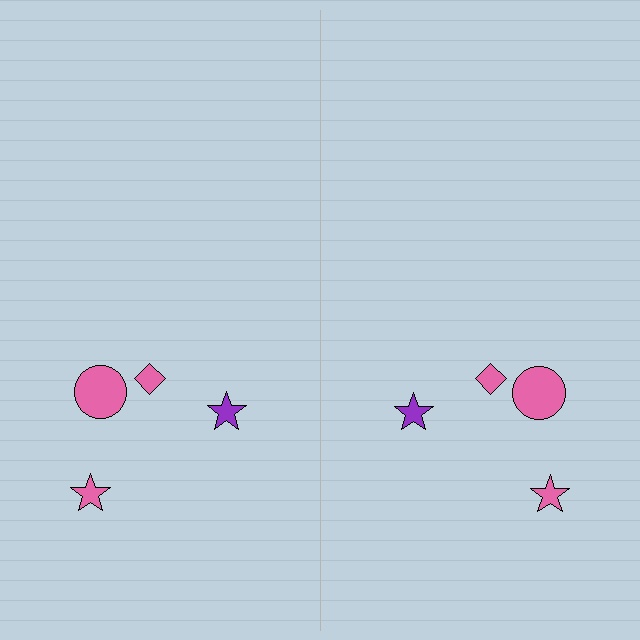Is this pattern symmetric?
Yes, this pattern has bilateral (reflection) symmetry.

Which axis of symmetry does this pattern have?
The pattern has a vertical axis of symmetry running through the center of the image.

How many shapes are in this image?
There are 8 shapes in this image.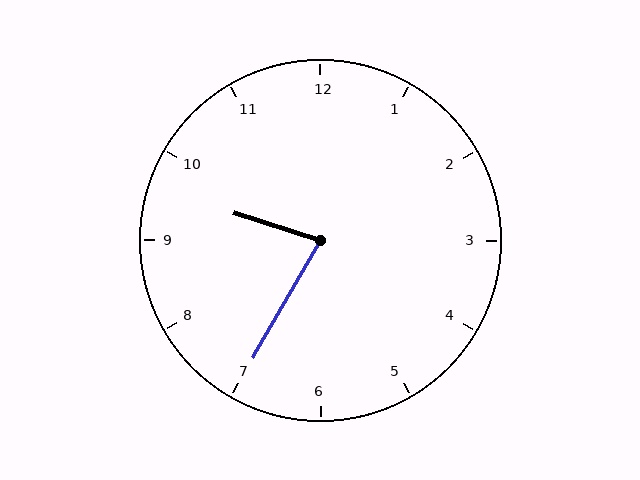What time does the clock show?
9:35.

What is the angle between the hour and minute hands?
Approximately 78 degrees.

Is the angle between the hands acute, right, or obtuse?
It is acute.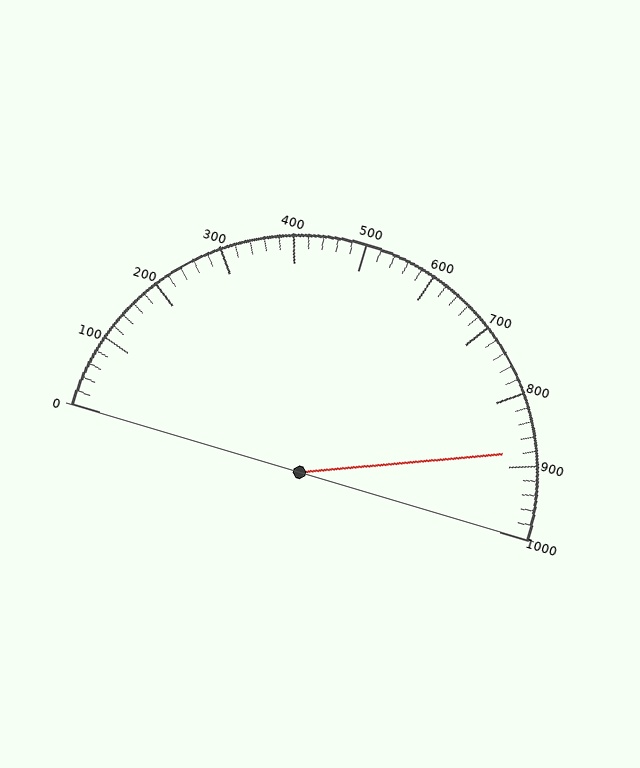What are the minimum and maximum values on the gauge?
The gauge ranges from 0 to 1000.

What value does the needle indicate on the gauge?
The needle indicates approximately 880.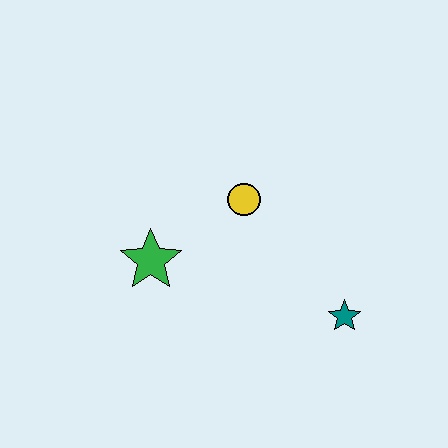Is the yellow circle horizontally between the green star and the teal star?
Yes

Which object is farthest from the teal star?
The green star is farthest from the teal star.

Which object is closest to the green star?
The yellow circle is closest to the green star.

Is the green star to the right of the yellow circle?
No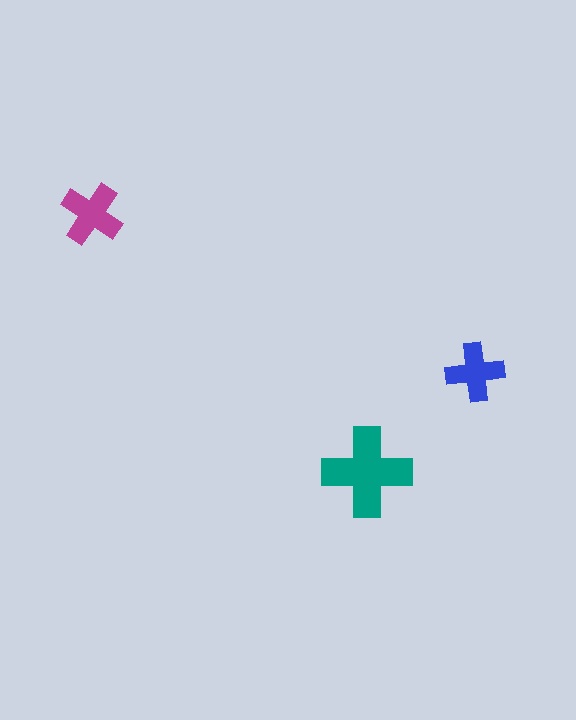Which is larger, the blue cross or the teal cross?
The teal one.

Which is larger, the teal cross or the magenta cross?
The teal one.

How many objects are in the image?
There are 3 objects in the image.